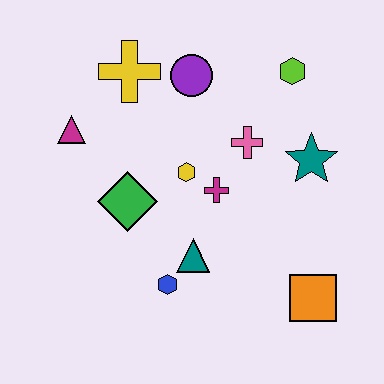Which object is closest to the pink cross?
The magenta cross is closest to the pink cross.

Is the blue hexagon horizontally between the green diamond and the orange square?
Yes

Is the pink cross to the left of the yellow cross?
No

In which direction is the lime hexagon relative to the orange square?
The lime hexagon is above the orange square.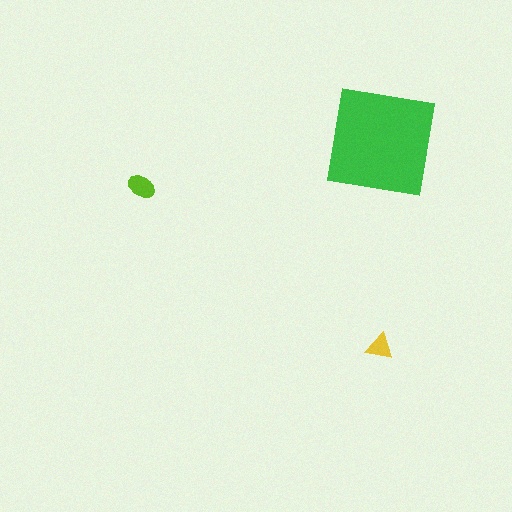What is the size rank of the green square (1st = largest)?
1st.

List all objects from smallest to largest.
The yellow triangle, the lime ellipse, the green square.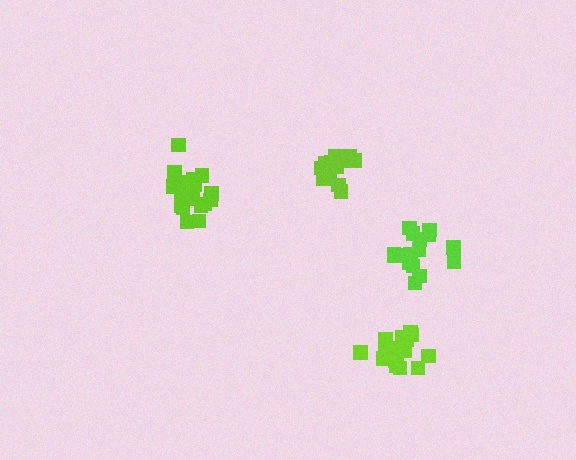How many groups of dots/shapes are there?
There are 4 groups.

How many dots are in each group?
Group 1: 19 dots, Group 2: 18 dots, Group 3: 17 dots, Group 4: 13 dots (67 total).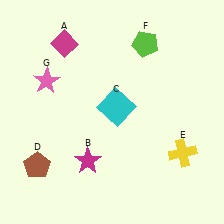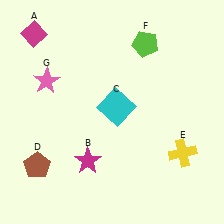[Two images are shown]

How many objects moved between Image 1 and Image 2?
1 object moved between the two images.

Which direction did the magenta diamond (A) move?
The magenta diamond (A) moved left.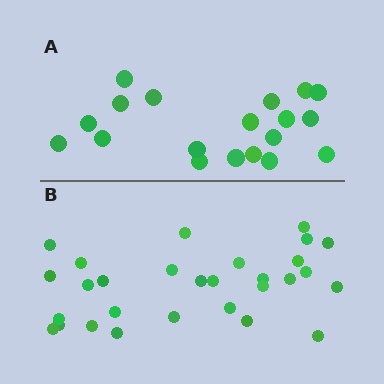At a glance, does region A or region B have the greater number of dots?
Region B (the bottom region) has more dots.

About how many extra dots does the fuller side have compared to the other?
Region B has roughly 10 or so more dots than region A.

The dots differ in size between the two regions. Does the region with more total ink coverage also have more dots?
No. Region A has more total ink coverage because its dots are larger, but region B actually contains more individual dots. Total area can be misleading — the number of items is what matters here.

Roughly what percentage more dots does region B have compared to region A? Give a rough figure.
About 55% more.